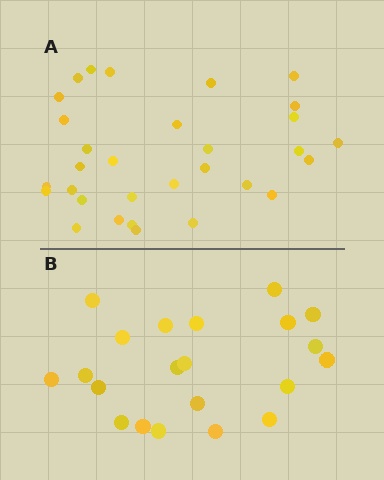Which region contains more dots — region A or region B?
Region A (the top region) has more dots.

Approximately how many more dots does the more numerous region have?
Region A has roughly 10 or so more dots than region B.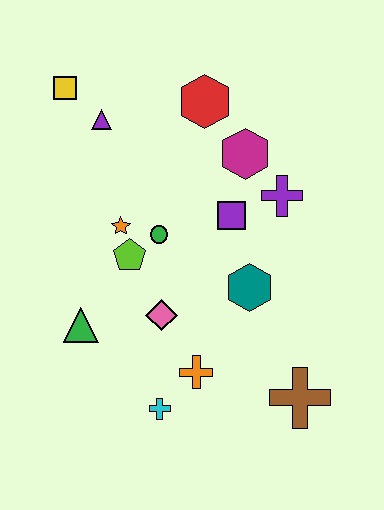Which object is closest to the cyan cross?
The orange cross is closest to the cyan cross.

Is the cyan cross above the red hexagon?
No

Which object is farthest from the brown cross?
The yellow square is farthest from the brown cross.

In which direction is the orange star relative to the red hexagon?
The orange star is below the red hexagon.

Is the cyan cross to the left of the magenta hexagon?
Yes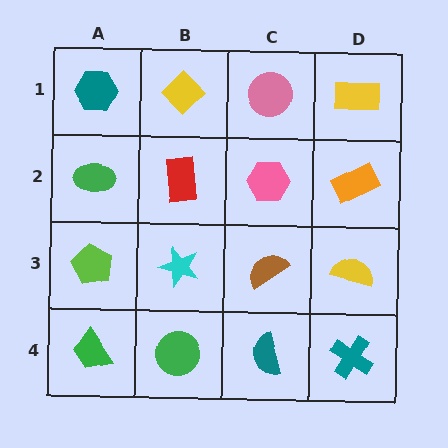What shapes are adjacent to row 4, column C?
A brown semicircle (row 3, column C), a green circle (row 4, column B), a teal cross (row 4, column D).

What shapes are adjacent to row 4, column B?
A cyan star (row 3, column B), a green trapezoid (row 4, column A), a teal semicircle (row 4, column C).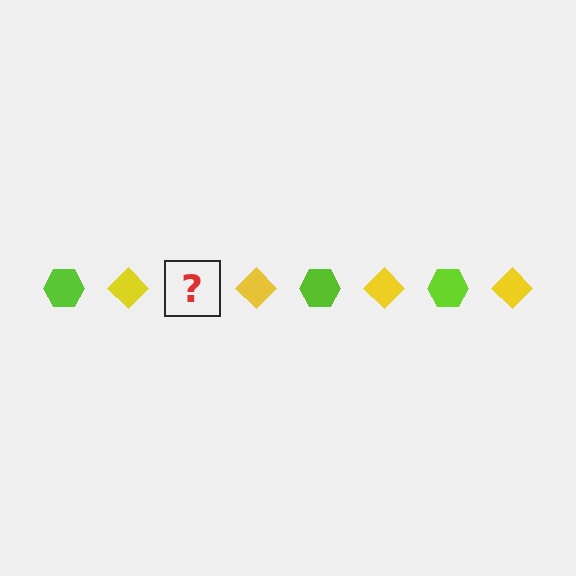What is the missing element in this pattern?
The missing element is a lime hexagon.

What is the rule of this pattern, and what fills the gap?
The rule is that the pattern alternates between lime hexagon and yellow diamond. The gap should be filled with a lime hexagon.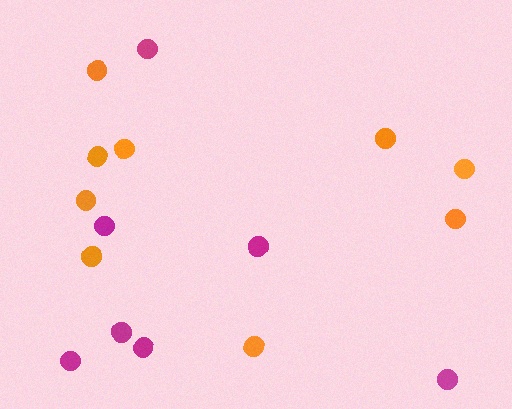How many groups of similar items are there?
There are 2 groups: one group of magenta circles (7) and one group of orange circles (9).